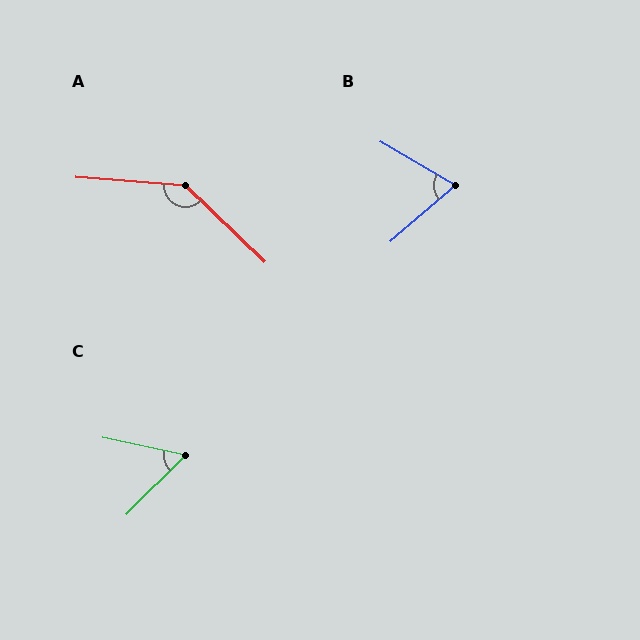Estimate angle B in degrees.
Approximately 71 degrees.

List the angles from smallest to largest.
C (57°), B (71°), A (141°).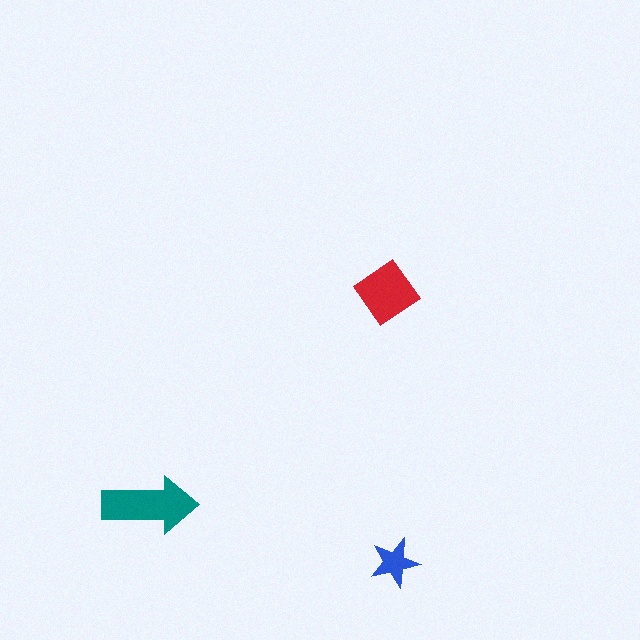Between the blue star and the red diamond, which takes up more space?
The red diamond.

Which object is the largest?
The teal arrow.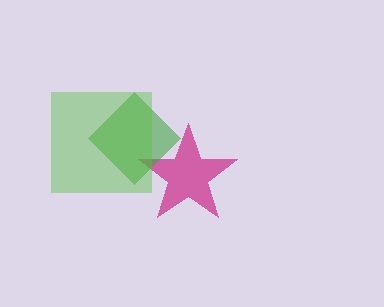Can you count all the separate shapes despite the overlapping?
Yes, there are 3 separate shapes.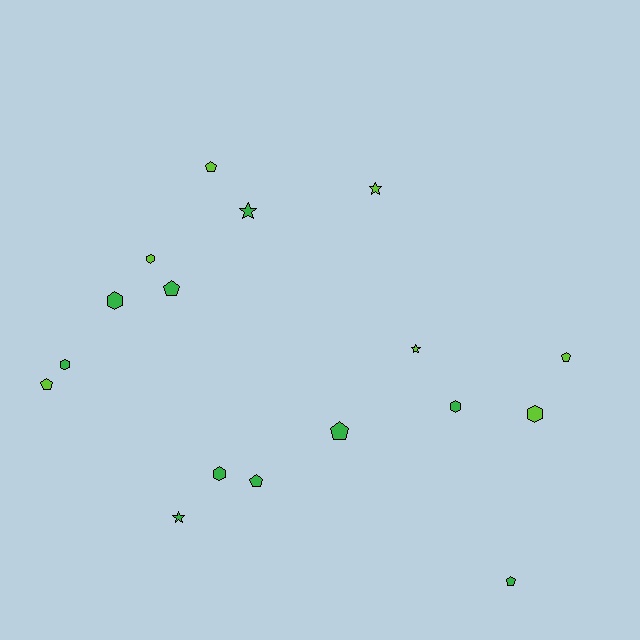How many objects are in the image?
There are 17 objects.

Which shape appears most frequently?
Pentagon, with 7 objects.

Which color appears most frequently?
Green, with 10 objects.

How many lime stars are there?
There are 2 lime stars.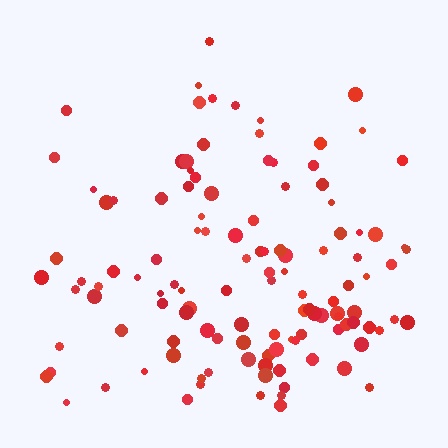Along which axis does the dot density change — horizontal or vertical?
Vertical.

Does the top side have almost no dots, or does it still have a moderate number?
Still a moderate number, just noticeably fewer than the bottom.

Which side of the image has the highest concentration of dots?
The bottom.